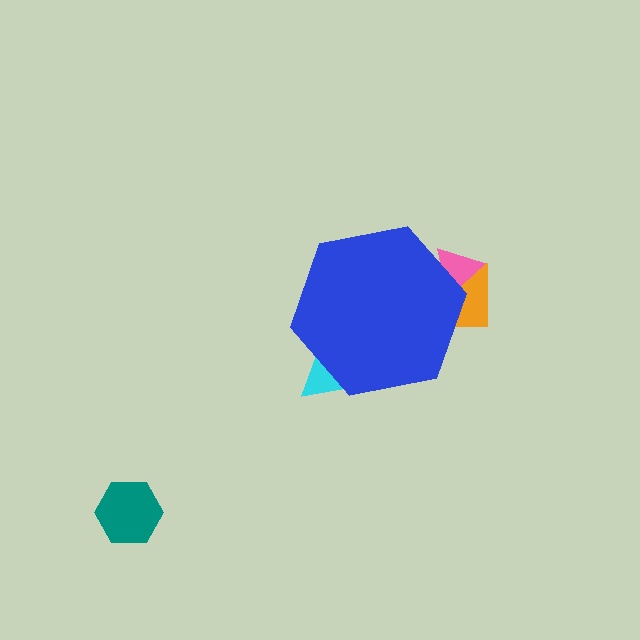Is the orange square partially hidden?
Yes, the orange square is partially hidden behind the blue hexagon.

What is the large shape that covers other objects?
A blue hexagon.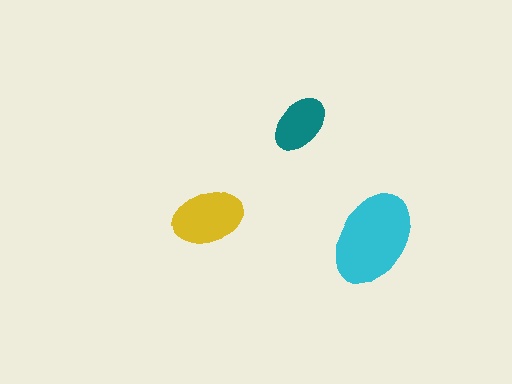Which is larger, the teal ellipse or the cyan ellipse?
The cyan one.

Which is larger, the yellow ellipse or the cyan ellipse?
The cyan one.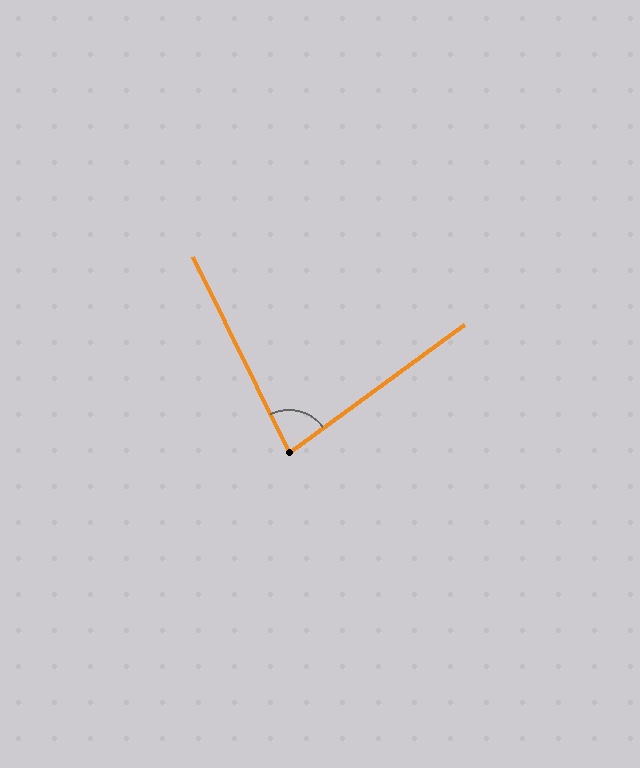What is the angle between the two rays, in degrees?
Approximately 80 degrees.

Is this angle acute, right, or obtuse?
It is acute.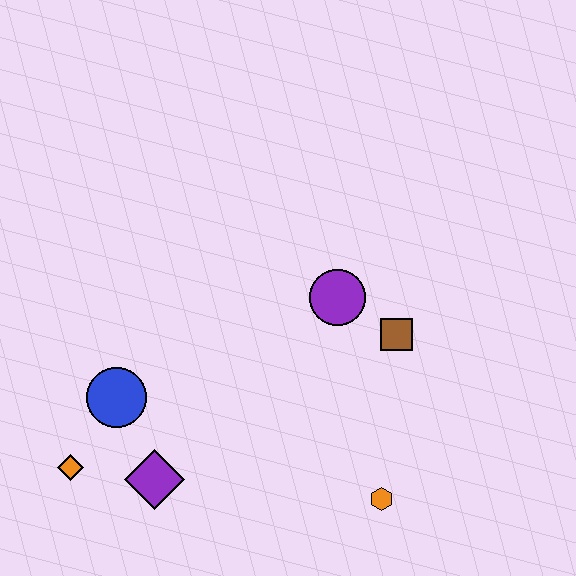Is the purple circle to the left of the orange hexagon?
Yes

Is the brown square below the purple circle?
Yes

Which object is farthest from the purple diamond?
The brown square is farthest from the purple diamond.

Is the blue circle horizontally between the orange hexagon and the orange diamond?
Yes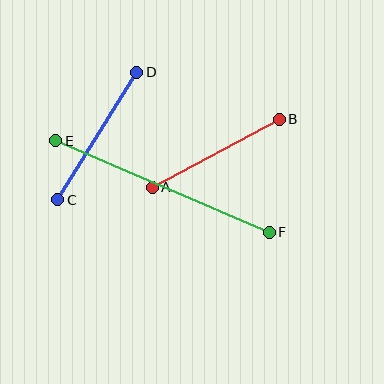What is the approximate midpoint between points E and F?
The midpoint is at approximately (162, 186) pixels.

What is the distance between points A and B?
The distance is approximately 144 pixels.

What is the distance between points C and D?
The distance is approximately 150 pixels.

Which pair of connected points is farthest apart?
Points E and F are farthest apart.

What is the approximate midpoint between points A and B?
The midpoint is at approximately (216, 153) pixels.